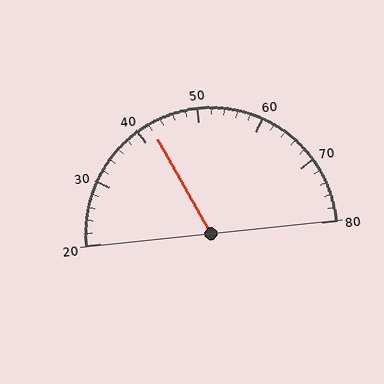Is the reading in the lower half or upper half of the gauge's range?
The reading is in the lower half of the range (20 to 80).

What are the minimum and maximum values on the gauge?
The gauge ranges from 20 to 80.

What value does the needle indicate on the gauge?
The needle indicates approximately 42.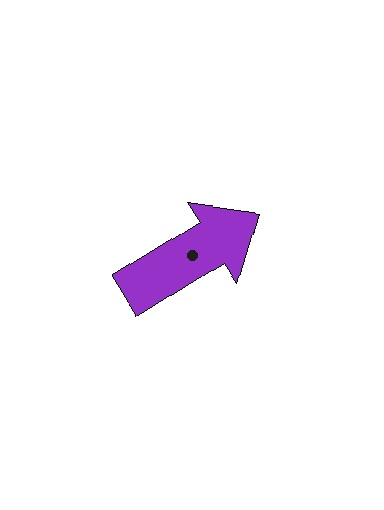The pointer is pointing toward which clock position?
Roughly 2 o'clock.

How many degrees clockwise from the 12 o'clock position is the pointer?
Approximately 58 degrees.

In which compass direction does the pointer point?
Northeast.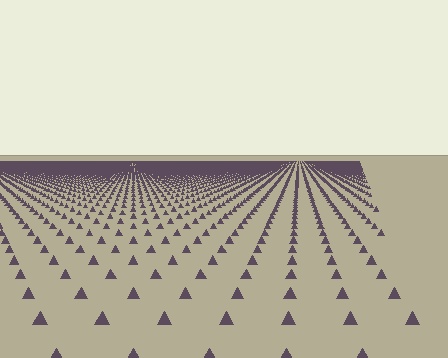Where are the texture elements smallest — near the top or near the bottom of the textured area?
Near the top.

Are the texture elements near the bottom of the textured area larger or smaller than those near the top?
Larger. Near the bottom, elements are closer to the viewer and appear at a bigger on-screen size.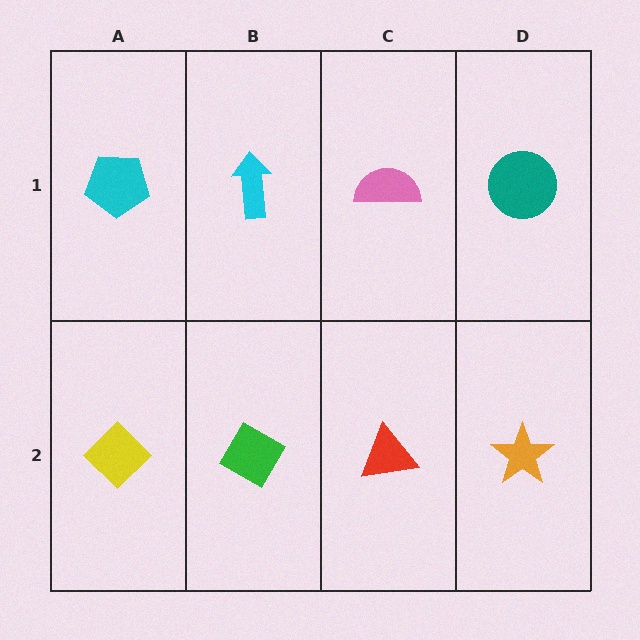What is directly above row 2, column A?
A cyan pentagon.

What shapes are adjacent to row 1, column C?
A red triangle (row 2, column C), a cyan arrow (row 1, column B), a teal circle (row 1, column D).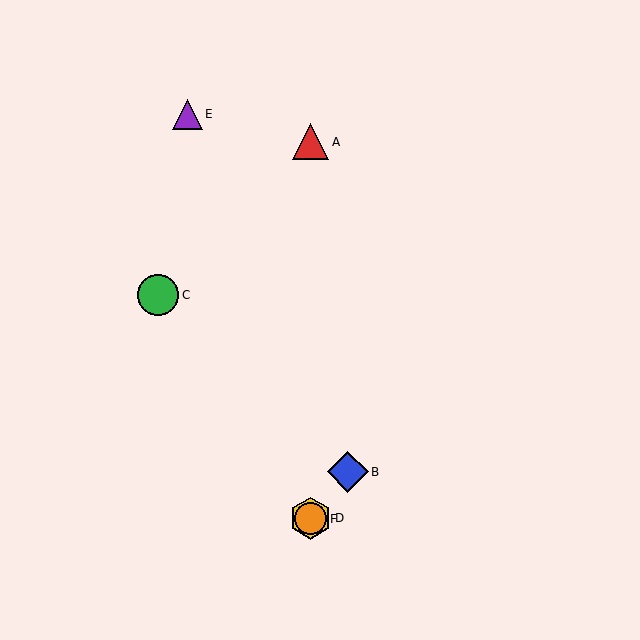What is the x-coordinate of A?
Object A is at x≈310.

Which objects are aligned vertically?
Objects A, D, F are aligned vertically.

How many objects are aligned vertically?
3 objects (A, D, F) are aligned vertically.